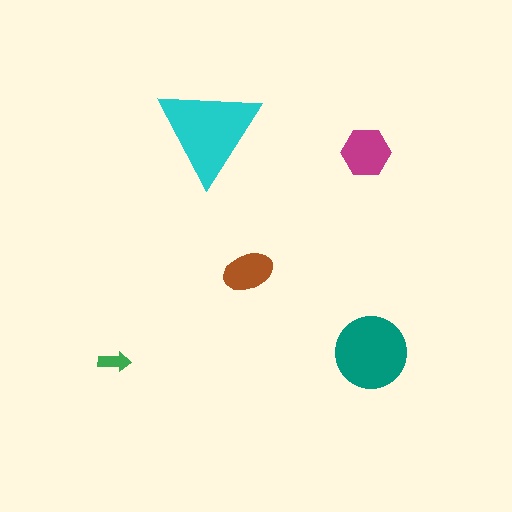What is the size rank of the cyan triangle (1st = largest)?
1st.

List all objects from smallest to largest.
The green arrow, the brown ellipse, the magenta hexagon, the teal circle, the cyan triangle.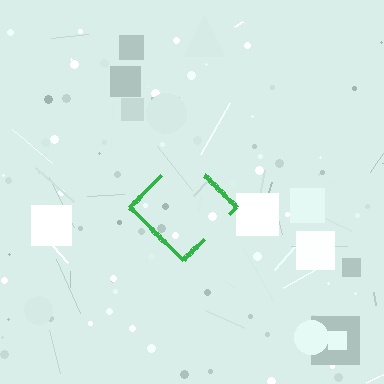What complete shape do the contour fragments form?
The contour fragments form a diamond.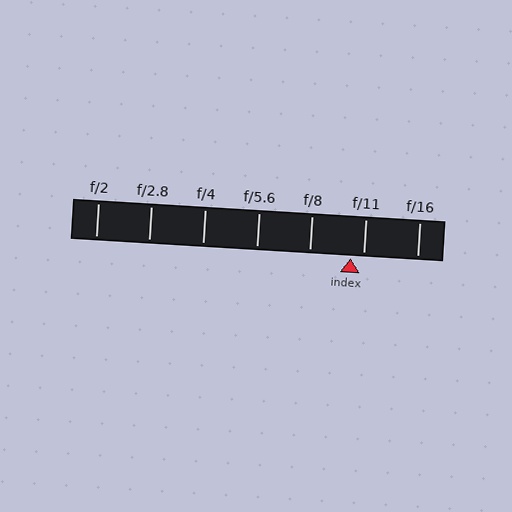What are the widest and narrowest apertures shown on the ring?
The widest aperture shown is f/2 and the narrowest is f/16.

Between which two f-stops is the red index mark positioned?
The index mark is between f/8 and f/11.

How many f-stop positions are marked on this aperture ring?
There are 7 f-stop positions marked.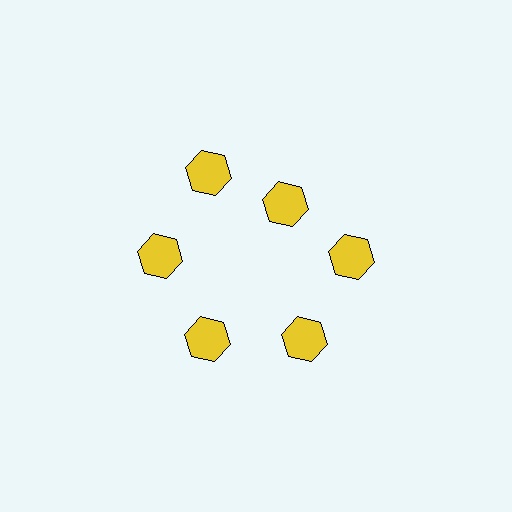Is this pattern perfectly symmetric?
No. The 6 yellow hexagons are arranged in a ring, but one element near the 1 o'clock position is pulled inward toward the center, breaking the 6-fold rotational symmetry.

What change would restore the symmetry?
The symmetry would be restored by moving it outward, back onto the ring so that all 6 hexagons sit at equal angles and equal distance from the center.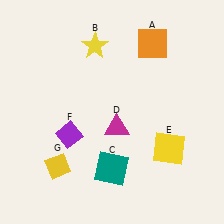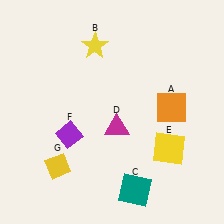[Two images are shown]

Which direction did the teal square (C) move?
The teal square (C) moved right.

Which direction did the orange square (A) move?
The orange square (A) moved down.